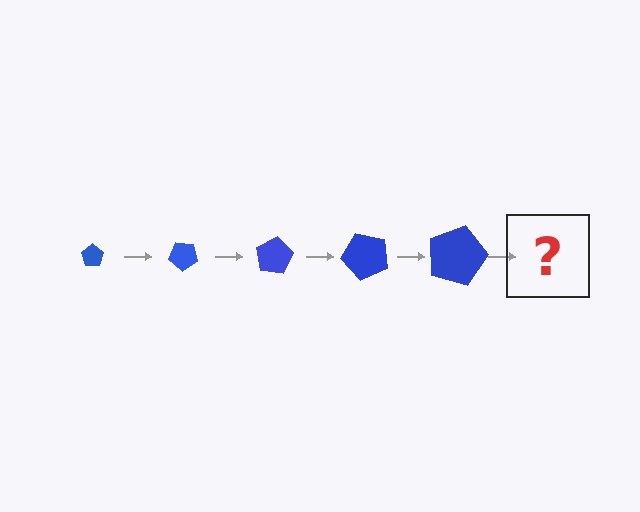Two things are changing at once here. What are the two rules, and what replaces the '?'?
The two rules are that the pentagon grows larger each step and it rotates 40 degrees each step. The '?' should be a pentagon, larger than the previous one and rotated 200 degrees from the start.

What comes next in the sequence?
The next element should be a pentagon, larger than the previous one and rotated 200 degrees from the start.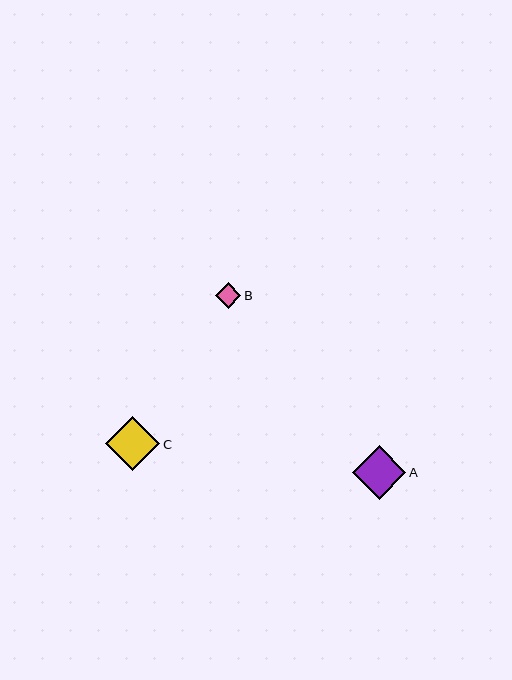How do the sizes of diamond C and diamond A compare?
Diamond C and diamond A are approximately the same size.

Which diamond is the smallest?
Diamond B is the smallest with a size of approximately 25 pixels.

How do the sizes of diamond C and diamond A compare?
Diamond C and diamond A are approximately the same size.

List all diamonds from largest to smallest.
From largest to smallest: C, A, B.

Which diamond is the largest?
Diamond C is the largest with a size of approximately 54 pixels.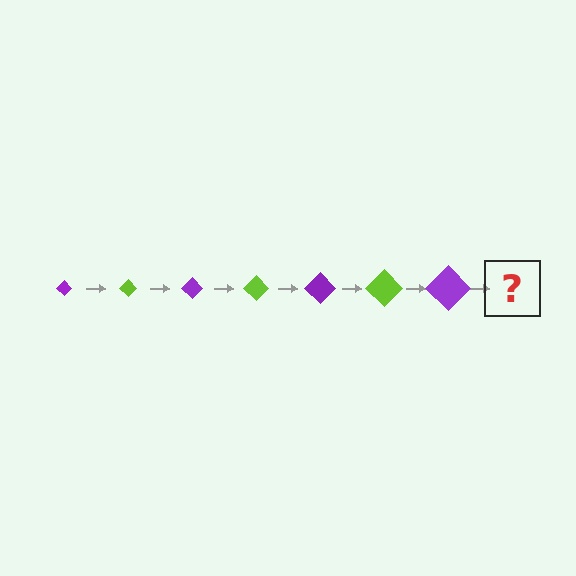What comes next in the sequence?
The next element should be a lime diamond, larger than the previous one.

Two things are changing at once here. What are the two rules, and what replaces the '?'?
The two rules are that the diamond grows larger each step and the color cycles through purple and lime. The '?' should be a lime diamond, larger than the previous one.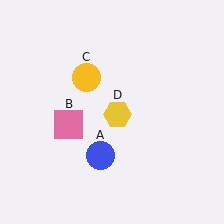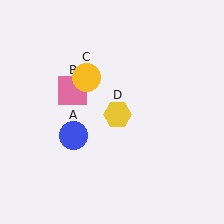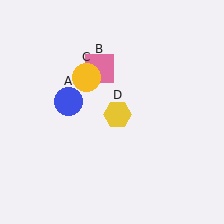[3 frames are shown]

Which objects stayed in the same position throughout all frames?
Yellow circle (object C) and yellow hexagon (object D) remained stationary.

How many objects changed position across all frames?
2 objects changed position: blue circle (object A), pink square (object B).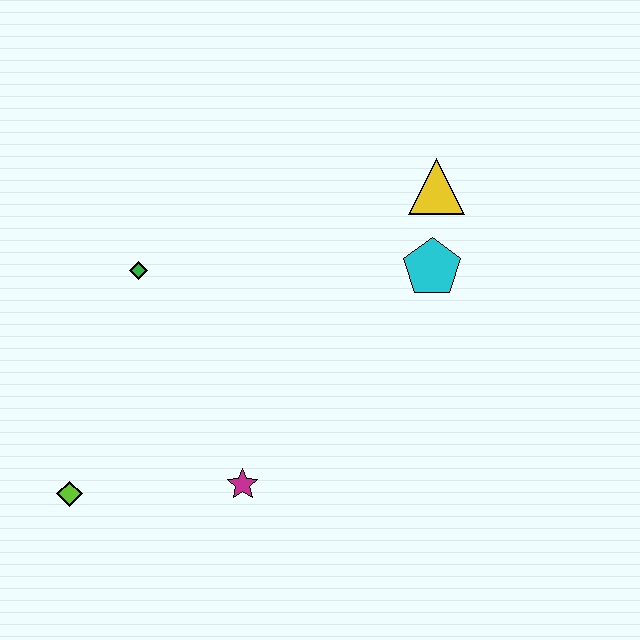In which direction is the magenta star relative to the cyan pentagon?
The magenta star is below the cyan pentagon.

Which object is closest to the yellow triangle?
The cyan pentagon is closest to the yellow triangle.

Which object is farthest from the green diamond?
The yellow triangle is farthest from the green diamond.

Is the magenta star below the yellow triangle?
Yes